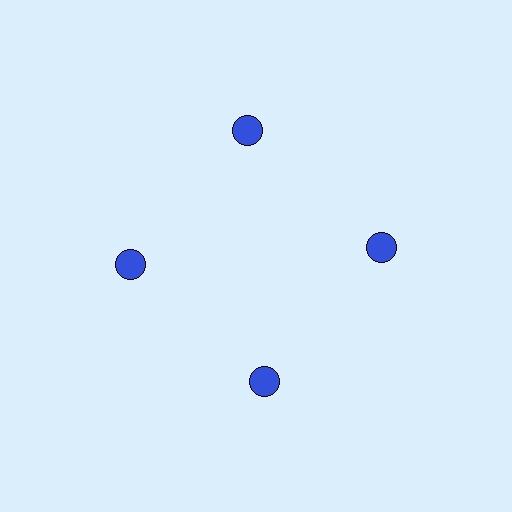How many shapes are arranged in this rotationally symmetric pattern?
There are 4 shapes, arranged in 4 groups of 1.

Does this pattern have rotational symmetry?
Yes, this pattern has 4-fold rotational symmetry. It looks the same after rotating 90 degrees around the center.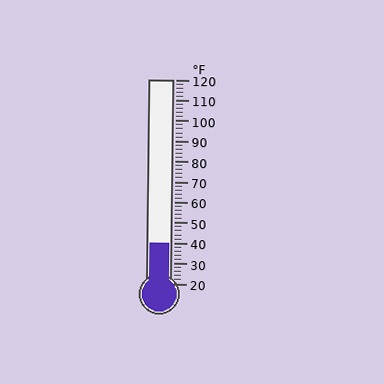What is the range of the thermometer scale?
The thermometer scale ranges from 20°F to 120°F.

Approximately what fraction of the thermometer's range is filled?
The thermometer is filled to approximately 20% of its range.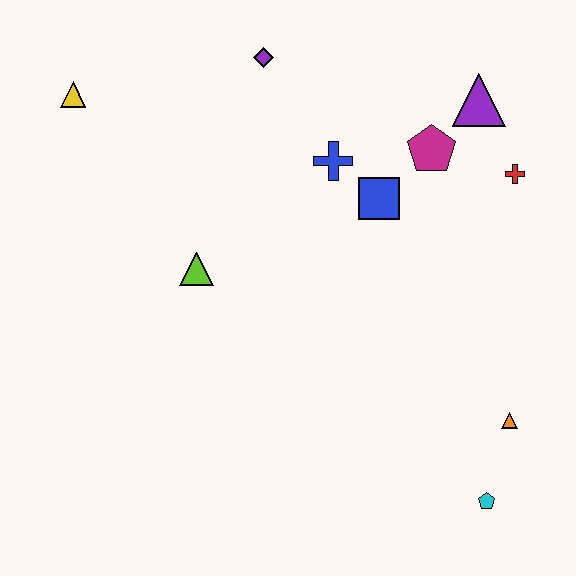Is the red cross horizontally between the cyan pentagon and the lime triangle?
No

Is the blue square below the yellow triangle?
Yes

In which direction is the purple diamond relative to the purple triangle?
The purple diamond is to the left of the purple triangle.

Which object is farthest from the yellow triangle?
The cyan pentagon is farthest from the yellow triangle.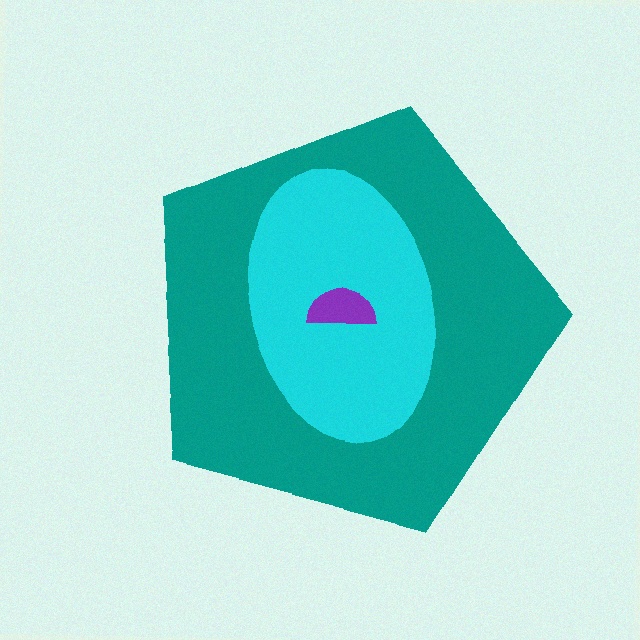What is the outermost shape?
The teal pentagon.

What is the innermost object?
The purple semicircle.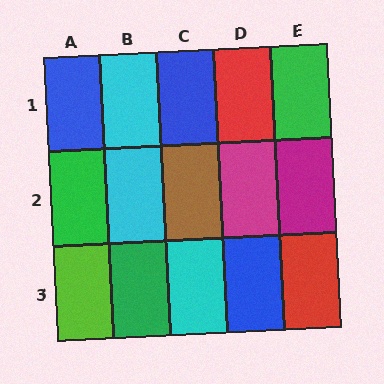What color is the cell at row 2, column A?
Green.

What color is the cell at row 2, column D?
Magenta.